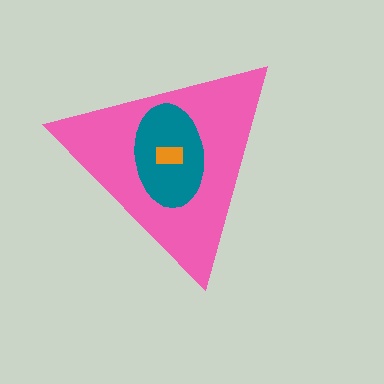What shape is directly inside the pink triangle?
The teal ellipse.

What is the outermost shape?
The pink triangle.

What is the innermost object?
The orange rectangle.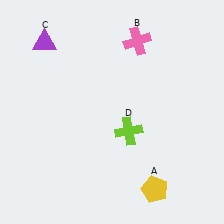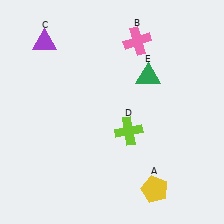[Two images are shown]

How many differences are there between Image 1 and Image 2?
There is 1 difference between the two images.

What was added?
A green triangle (E) was added in Image 2.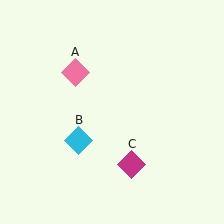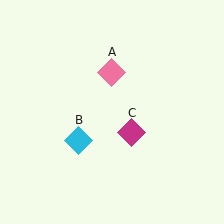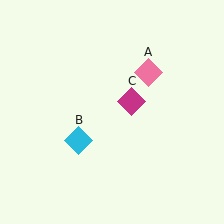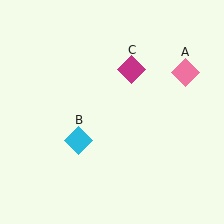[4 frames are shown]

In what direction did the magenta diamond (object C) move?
The magenta diamond (object C) moved up.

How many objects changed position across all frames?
2 objects changed position: pink diamond (object A), magenta diamond (object C).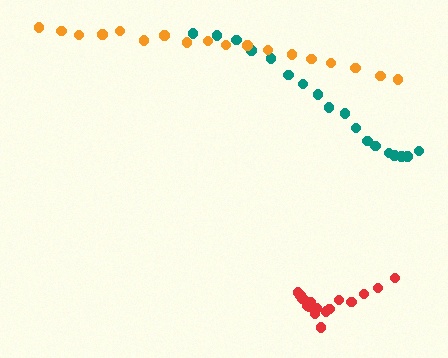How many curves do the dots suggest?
There are 3 distinct paths.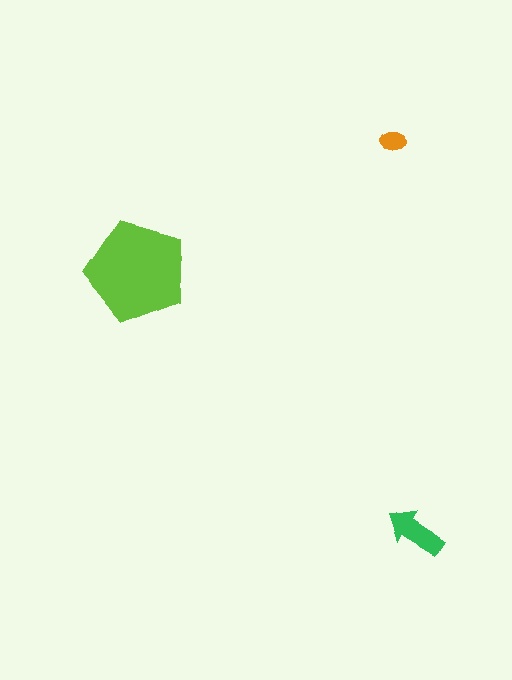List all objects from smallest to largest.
The orange ellipse, the green arrow, the lime pentagon.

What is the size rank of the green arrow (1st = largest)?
2nd.